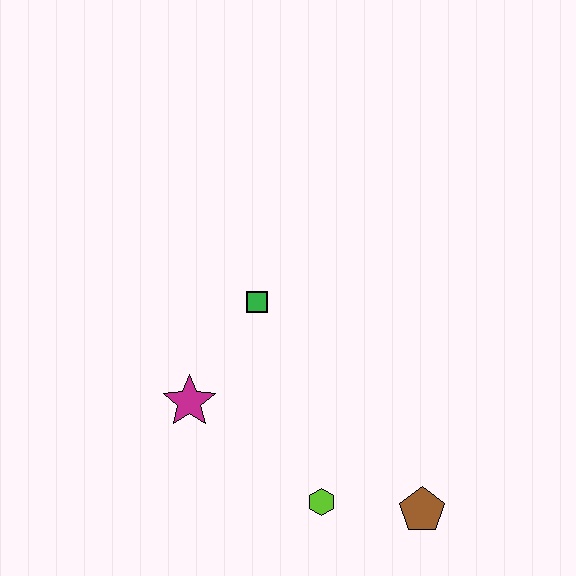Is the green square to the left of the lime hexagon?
Yes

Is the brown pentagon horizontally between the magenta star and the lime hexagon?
No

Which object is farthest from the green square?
The brown pentagon is farthest from the green square.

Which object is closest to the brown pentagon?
The lime hexagon is closest to the brown pentagon.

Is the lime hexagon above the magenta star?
No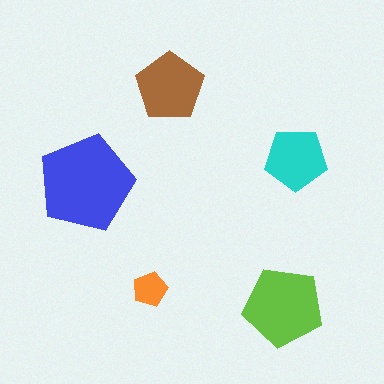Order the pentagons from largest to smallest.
the blue one, the lime one, the brown one, the cyan one, the orange one.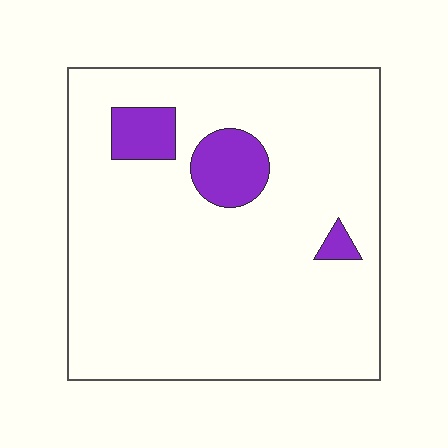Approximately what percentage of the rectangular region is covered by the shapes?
Approximately 10%.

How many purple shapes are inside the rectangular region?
3.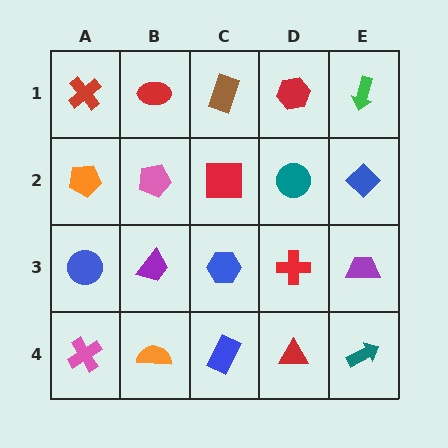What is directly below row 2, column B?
A purple trapezoid.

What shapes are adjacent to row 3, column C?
A red square (row 2, column C), a blue rectangle (row 4, column C), a purple trapezoid (row 3, column B), a red cross (row 3, column D).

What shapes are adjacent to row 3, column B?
A pink pentagon (row 2, column B), an orange semicircle (row 4, column B), a blue circle (row 3, column A), a blue hexagon (row 3, column C).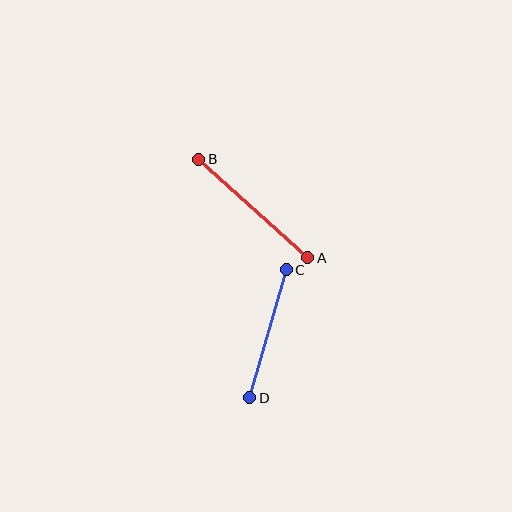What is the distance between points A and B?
The distance is approximately 147 pixels.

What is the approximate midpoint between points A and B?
The midpoint is at approximately (253, 208) pixels.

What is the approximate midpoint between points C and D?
The midpoint is at approximately (268, 334) pixels.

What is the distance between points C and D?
The distance is approximately 133 pixels.